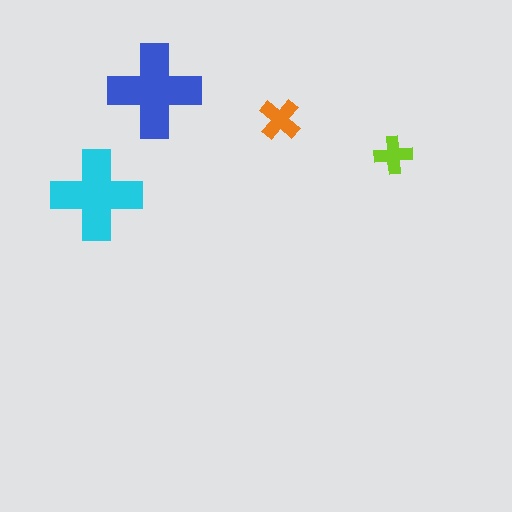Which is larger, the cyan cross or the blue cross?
The blue one.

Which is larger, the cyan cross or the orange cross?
The cyan one.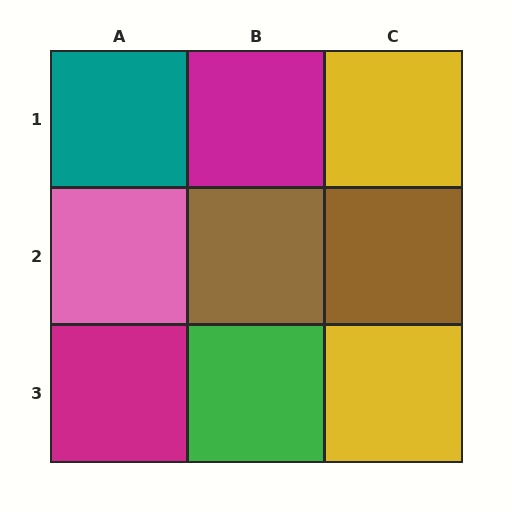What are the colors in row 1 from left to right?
Teal, magenta, yellow.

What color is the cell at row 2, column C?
Brown.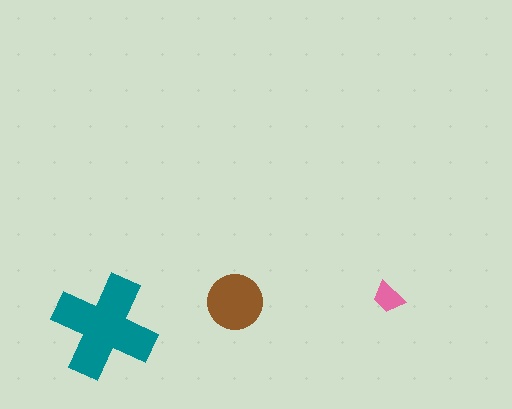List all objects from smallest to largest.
The pink trapezoid, the brown circle, the teal cross.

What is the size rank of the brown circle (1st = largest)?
2nd.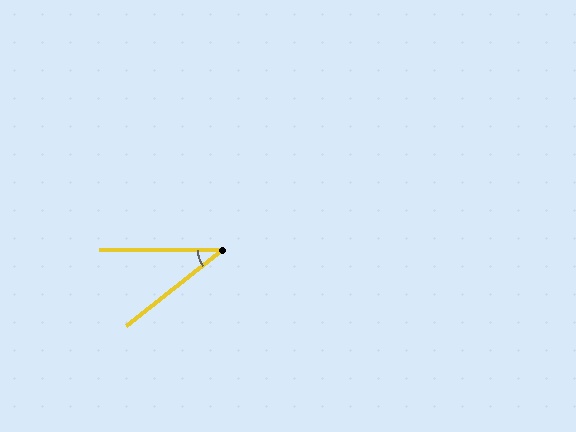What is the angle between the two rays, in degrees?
Approximately 39 degrees.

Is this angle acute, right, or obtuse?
It is acute.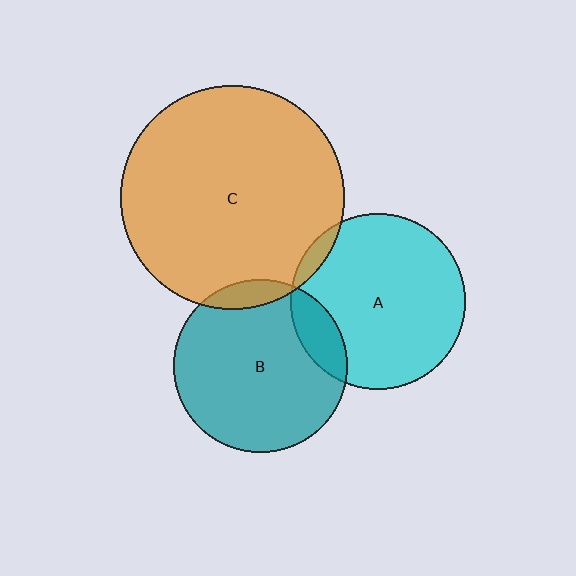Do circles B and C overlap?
Yes.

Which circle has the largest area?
Circle C (orange).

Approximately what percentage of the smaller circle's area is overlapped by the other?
Approximately 10%.